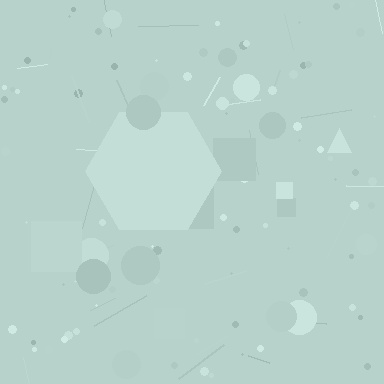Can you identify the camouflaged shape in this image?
The camouflaged shape is a hexagon.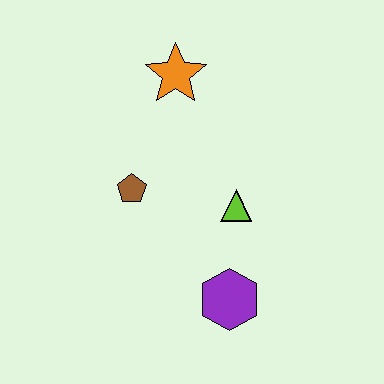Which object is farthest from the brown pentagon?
The purple hexagon is farthest from the brown pentagon.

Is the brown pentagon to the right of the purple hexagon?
No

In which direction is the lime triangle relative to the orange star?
The lime triangle is below the orange star.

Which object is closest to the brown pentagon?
The lime triangle is closest to the brown pentagon.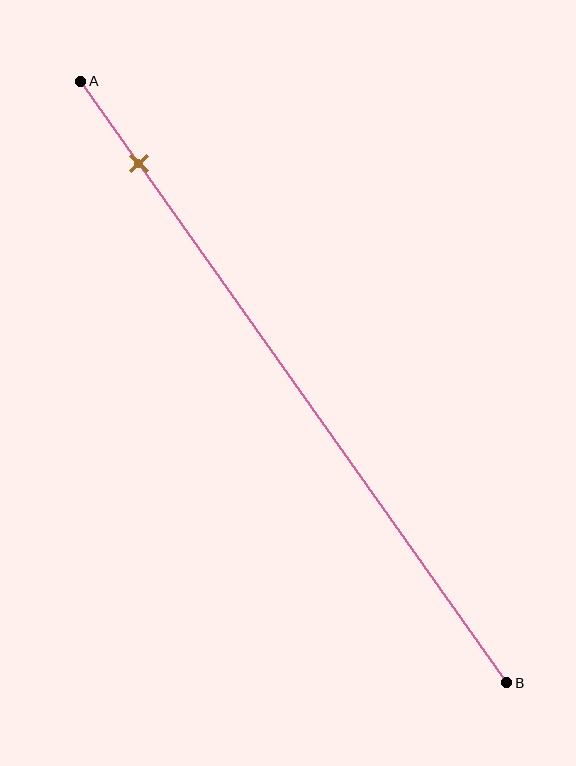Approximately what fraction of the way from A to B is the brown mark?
The brown mark is approximately 15% of the way from A to B.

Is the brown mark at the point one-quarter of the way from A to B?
No, the mark is at about 15% from A, not at the 25% one-quarter point.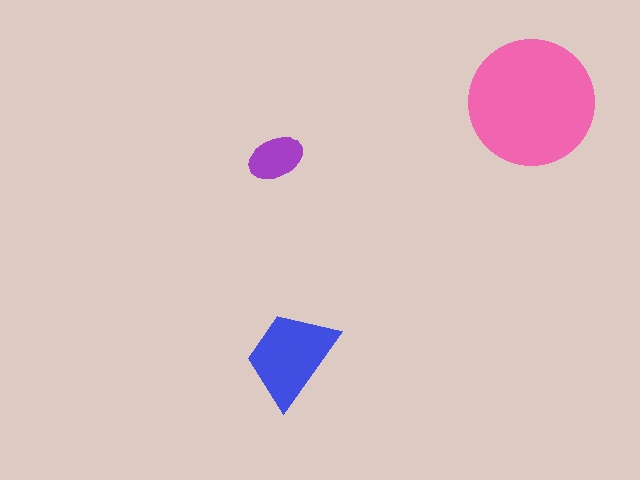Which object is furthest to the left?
The purple ellipse is leftmost.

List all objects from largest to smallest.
The pink circle, the blue trapezoid, the purple ellipse.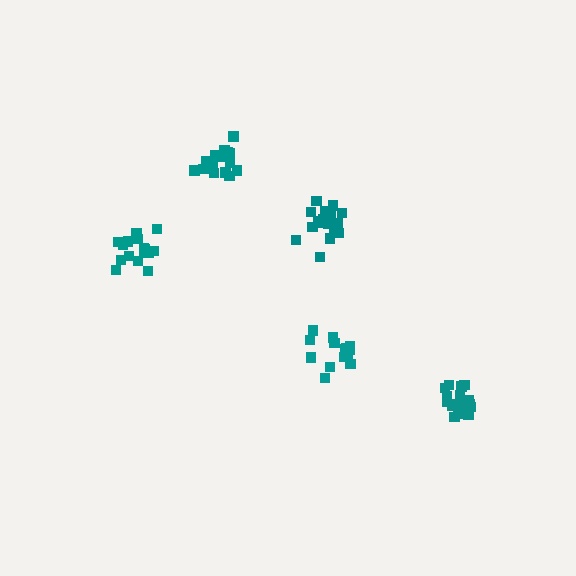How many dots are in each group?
Group 1: 16 dots, Group 2: 16 dots, Group 3: 18 dots, Group 4: 20 dots, Group 5: 14 dots (84 total).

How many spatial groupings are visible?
There are 5 spatial groupings.